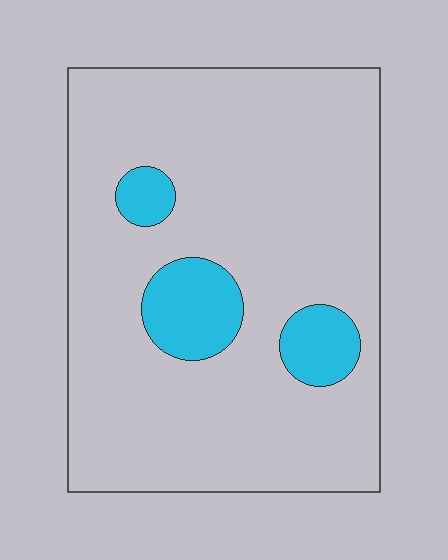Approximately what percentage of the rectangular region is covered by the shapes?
Approximately 10%.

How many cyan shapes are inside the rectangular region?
3.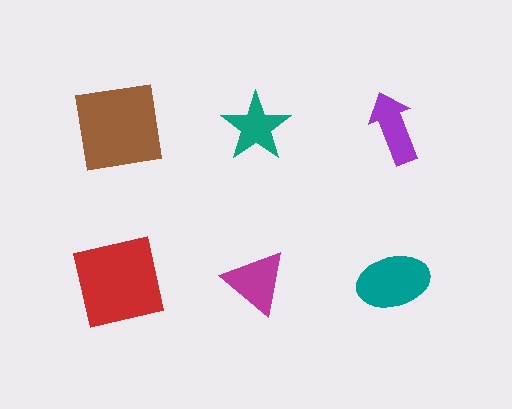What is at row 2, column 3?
A teal ellipse.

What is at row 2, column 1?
A red square.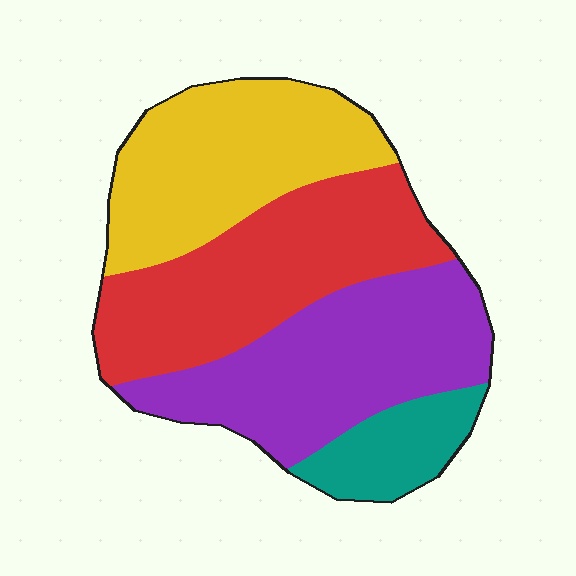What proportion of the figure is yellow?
Yellow takes up between a quarter and a half of the figure.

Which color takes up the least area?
Teal, at roughly 10%.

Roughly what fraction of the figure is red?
Red covers 31% of the figure.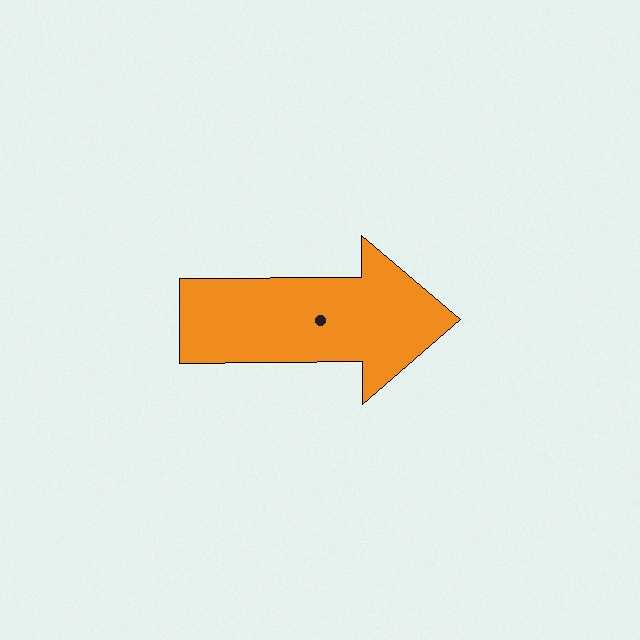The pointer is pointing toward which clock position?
Roughly 3 o'clock.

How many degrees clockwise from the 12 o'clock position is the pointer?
Approximately 90 degrees.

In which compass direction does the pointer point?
East.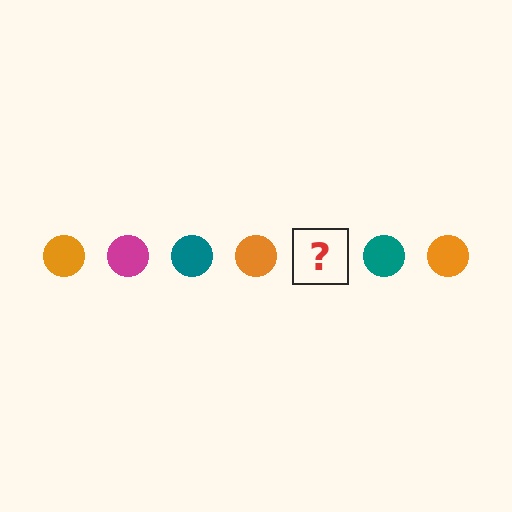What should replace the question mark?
The question mark should be replaced with a magenta circle.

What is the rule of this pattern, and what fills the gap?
The rule is that the pattern cycles through orange, magenta, teal circles. The gap should be filled with a magenta circle.